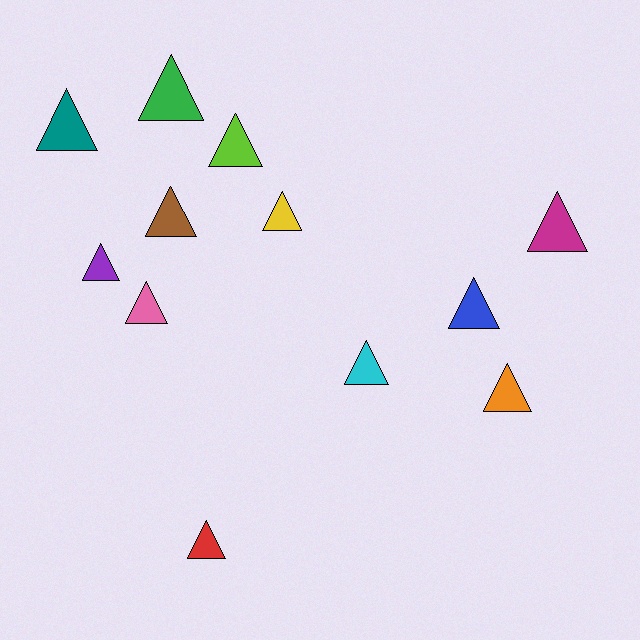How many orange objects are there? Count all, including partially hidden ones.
There is 1 orange object.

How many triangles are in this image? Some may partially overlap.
There are 12 triangles.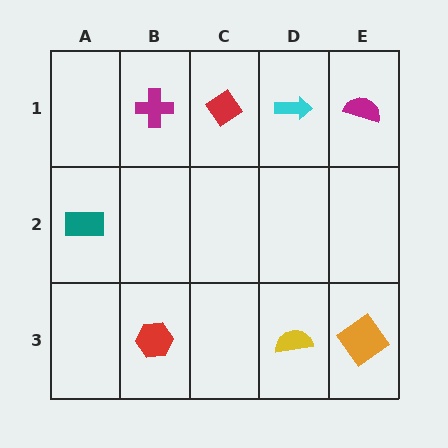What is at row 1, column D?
A cyan arrow.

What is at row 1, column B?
A magenta cross.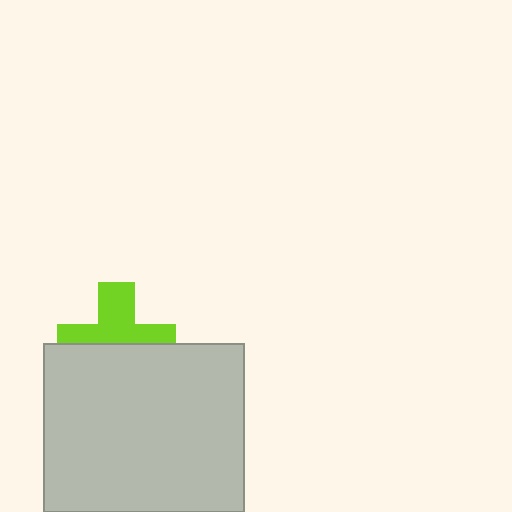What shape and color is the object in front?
The object in front is a light gray rectangle.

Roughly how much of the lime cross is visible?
About half of it is visible (roughly 53%).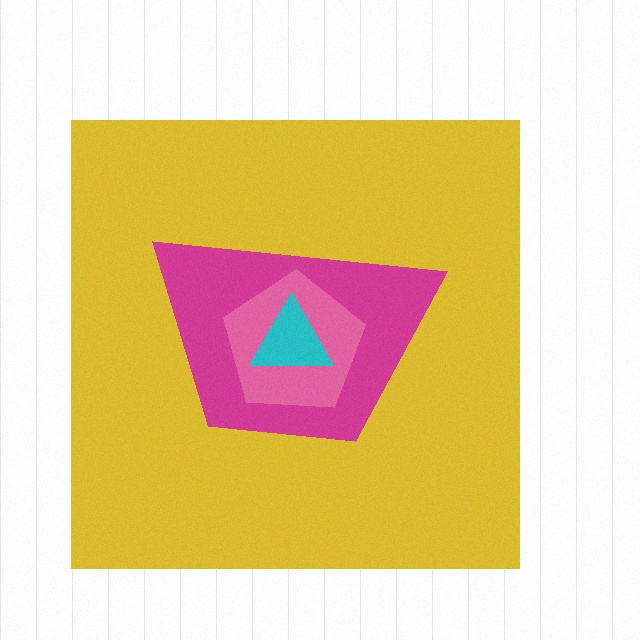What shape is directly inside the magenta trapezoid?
The pink pentagon.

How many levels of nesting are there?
4.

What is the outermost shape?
The yellow square.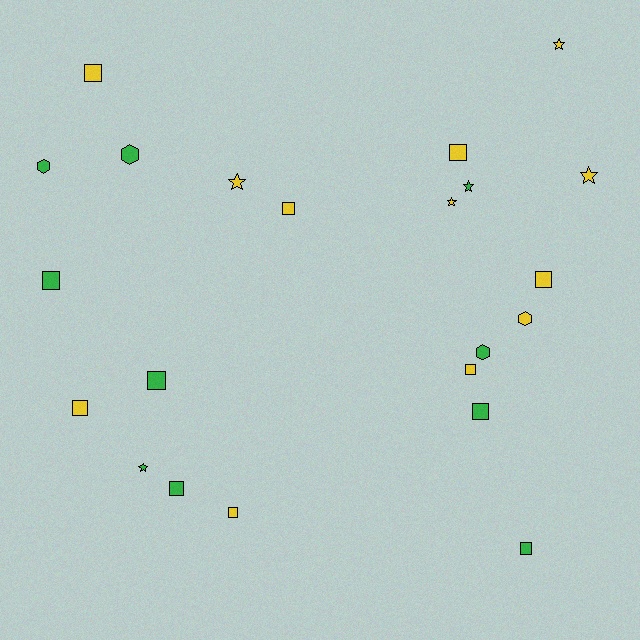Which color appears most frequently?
Yellow, with 12 objects.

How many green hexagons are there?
There are 3 green hexagons.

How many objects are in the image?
There are 22 objects.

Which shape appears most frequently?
Square, with 12 objects.